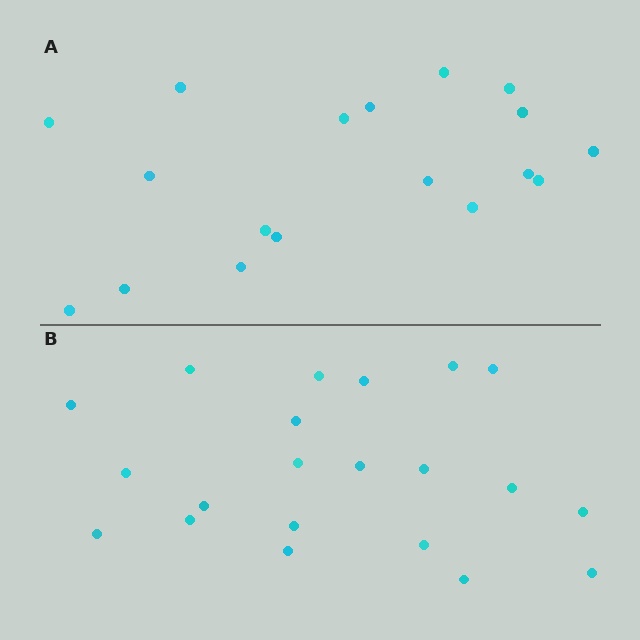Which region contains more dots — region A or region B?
Region B (the bottom region) has more dots.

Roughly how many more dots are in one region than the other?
Region B has just a few more — roughly 2 or 3 more dots than region A.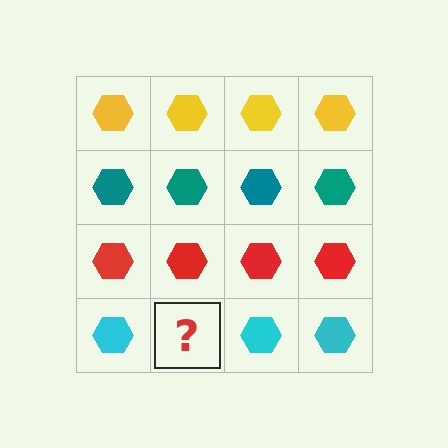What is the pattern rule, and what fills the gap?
The rule is that each row has a consistent color. The gap should be filled with a cyan hexagon.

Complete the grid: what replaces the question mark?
The question mark should be replaced with a cyan hexagon.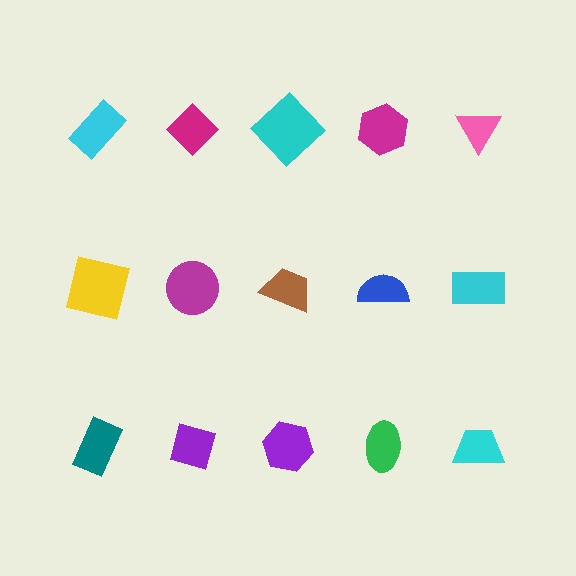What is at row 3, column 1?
A teal rectangle.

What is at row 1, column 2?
A magenta diamond.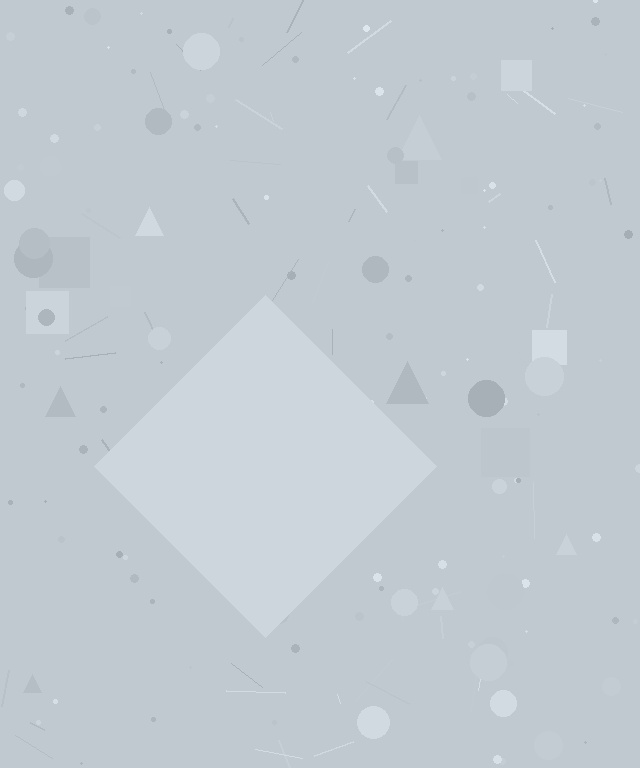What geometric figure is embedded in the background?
A diamond is embedded in the background.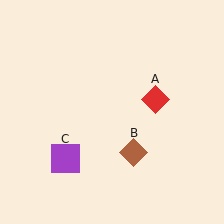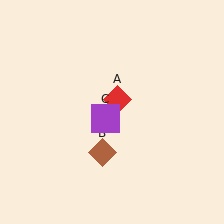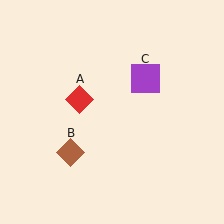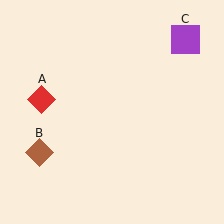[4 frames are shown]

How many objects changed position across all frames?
3 objects changed position: red diamond (object A), brown diamond (object B), purple square (object C).